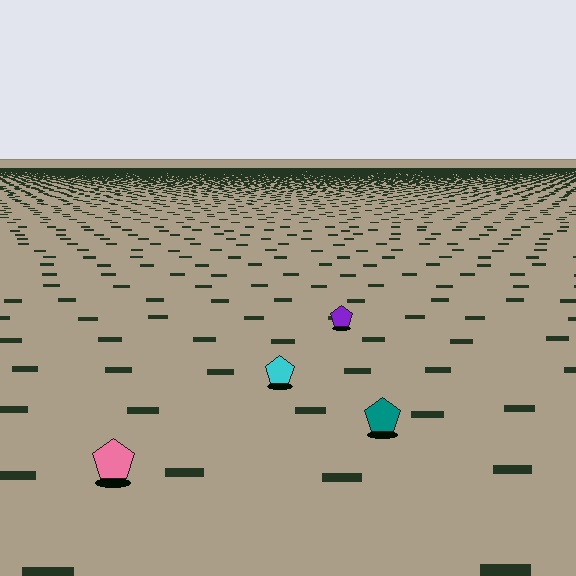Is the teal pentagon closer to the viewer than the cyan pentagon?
Yes. The teal pentagon is closer — you can tell from the texture gradient: the ground texture is coarser near it.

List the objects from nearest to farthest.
From nearest to farthest: the pink pentagon, the teal pentagon, the cyan pentagon, the purple pentagon.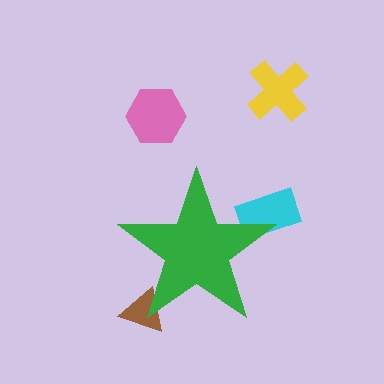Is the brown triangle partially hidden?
Yes, the brown triangle is partially hidden behind the green star.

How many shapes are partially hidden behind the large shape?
2 shapes are partially hidden.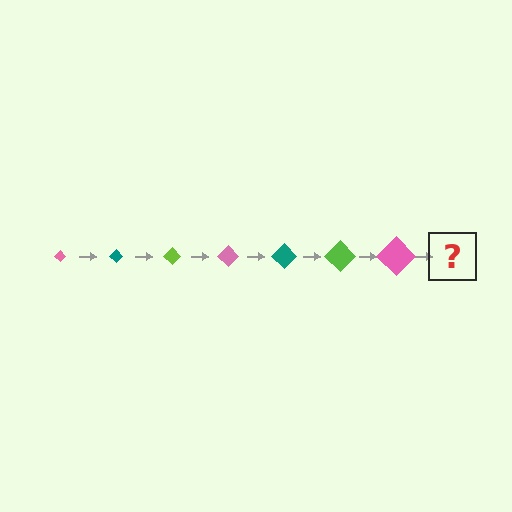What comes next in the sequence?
The next element should be a teal diamond, larger than the previous one.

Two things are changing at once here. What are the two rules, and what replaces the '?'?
The two rules are that the diamond grows larger each step and the color cycles through pink, teal, and lime. The '?' should be a teal diamond, larger than the previous one.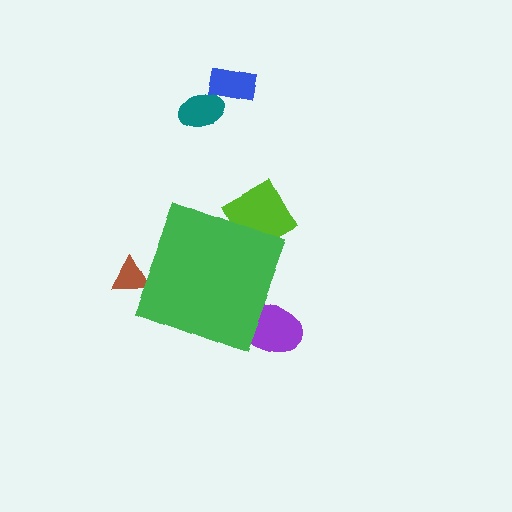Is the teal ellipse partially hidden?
No, the teal ellipse is fully visible.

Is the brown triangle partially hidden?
Yes, the brown triangle is partially hidden behind the green diamond.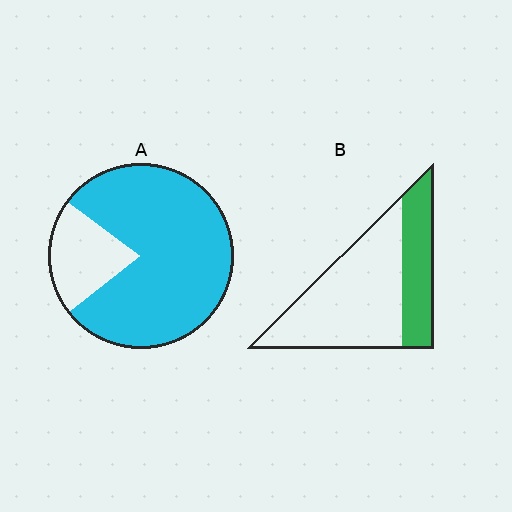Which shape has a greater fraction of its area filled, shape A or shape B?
Shape A.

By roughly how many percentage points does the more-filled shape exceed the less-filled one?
By roughly 50 percentage points (A over B).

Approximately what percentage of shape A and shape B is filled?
A is approximately 80% and B is approximately 30%.